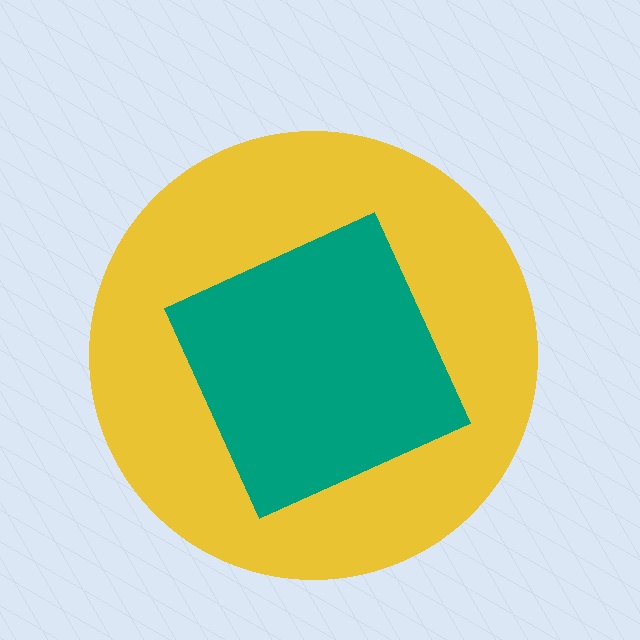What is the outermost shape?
The yellow circle.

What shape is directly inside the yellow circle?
The teal diamond.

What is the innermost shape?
The teal diamond.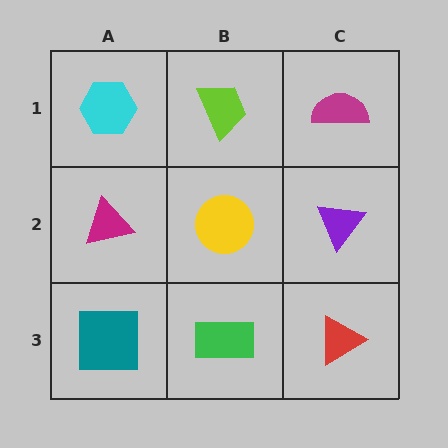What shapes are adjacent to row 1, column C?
A purple triangle (row 2, column C), a lime trapezoid (row 1, column B).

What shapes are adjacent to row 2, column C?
A magenta semicircle (row 1, column C), a red triangle (row 3, column C), a yellow circle (row 2, column B).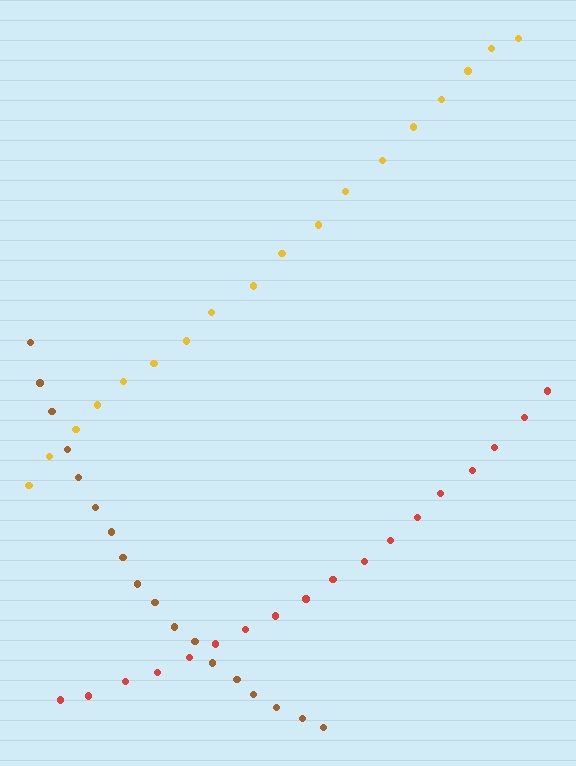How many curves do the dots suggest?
There are 3 distinct paths.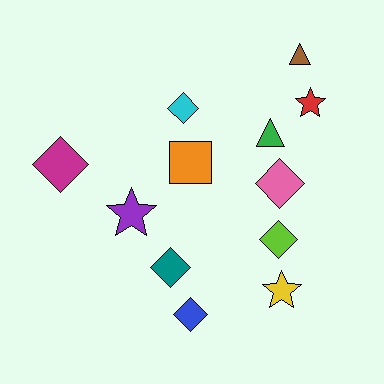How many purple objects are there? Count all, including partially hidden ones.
There is 1 purple object.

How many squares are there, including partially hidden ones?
There is 1 square.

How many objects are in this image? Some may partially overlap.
There are 12 objects.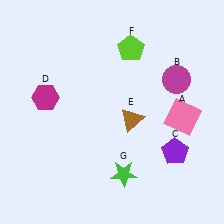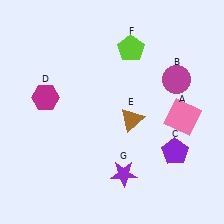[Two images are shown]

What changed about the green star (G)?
In Image 1, G is green. In Image 2, it changed to purple.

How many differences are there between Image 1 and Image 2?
There is 1 difference between the two images.